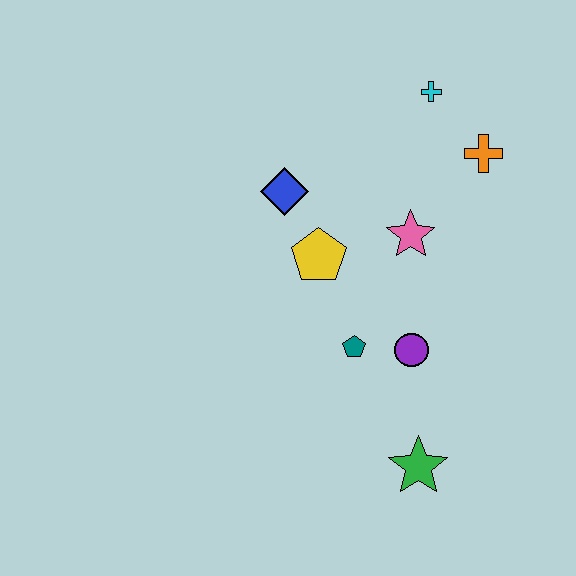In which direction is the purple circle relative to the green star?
The purple circle is above the green star.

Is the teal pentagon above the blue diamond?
No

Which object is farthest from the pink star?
The green star is farthest from the pink star.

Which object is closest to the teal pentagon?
The purple circle is closest to the teal pentagon.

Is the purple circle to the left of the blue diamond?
No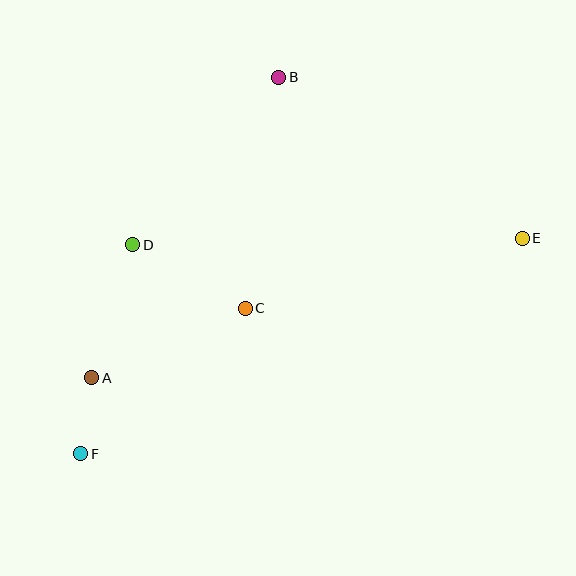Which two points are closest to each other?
Points A and F are closest to each other.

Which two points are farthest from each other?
Points E and F are farthest from each other.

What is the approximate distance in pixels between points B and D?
The distance between B and D is approximately 222 pixels.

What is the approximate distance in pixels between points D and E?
The distance between D and E is approximately 390 pixels.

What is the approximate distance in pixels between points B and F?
The distance between B and F is approximately 425 pixels.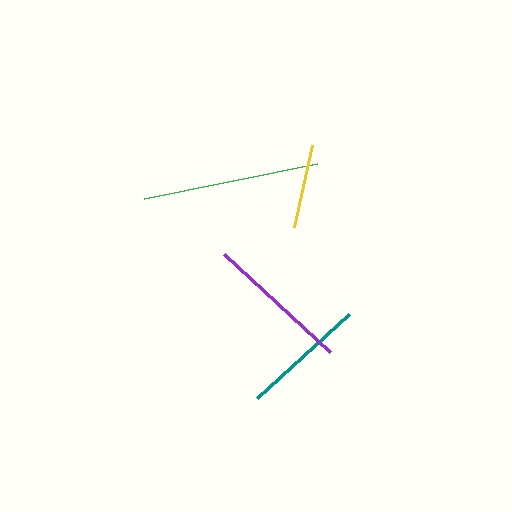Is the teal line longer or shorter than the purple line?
The purple line is longer than the teal line.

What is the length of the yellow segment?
The yellow segment is approximately 84 pixels long.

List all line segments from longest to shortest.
From longest to shortest: green, purple, teal, yellow.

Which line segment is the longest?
The green line is the longest at approximately 177 pixels.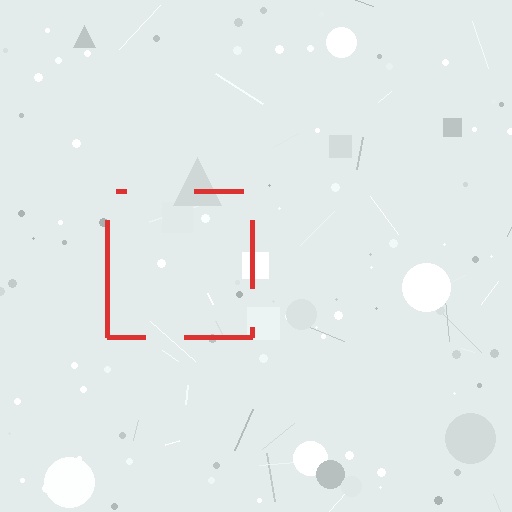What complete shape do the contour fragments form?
The contour fragments form a square.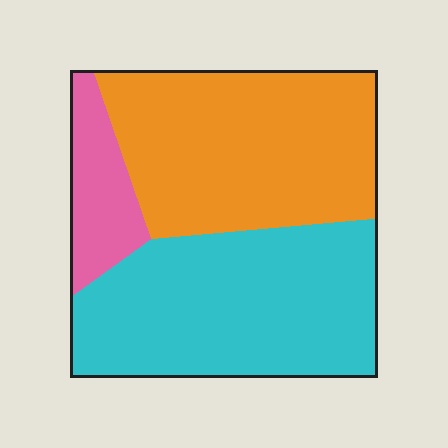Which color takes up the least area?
Pink, at roughly 10%.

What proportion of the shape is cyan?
Cyan covers about 45% of the shape.